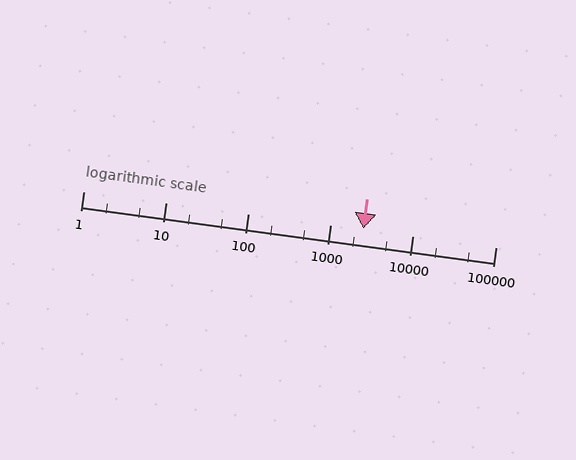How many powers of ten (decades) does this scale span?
The scale spans 5 decades, from 1 to 100000.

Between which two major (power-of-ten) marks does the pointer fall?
The pointer is between 1000 and 10000.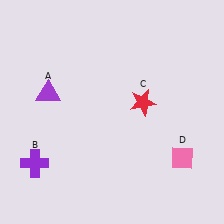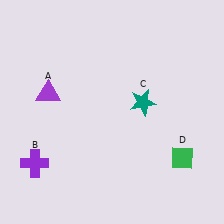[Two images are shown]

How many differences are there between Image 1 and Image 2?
There are 2 differences between the two images.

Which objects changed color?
C changed from red to teal. D changed from pink to green.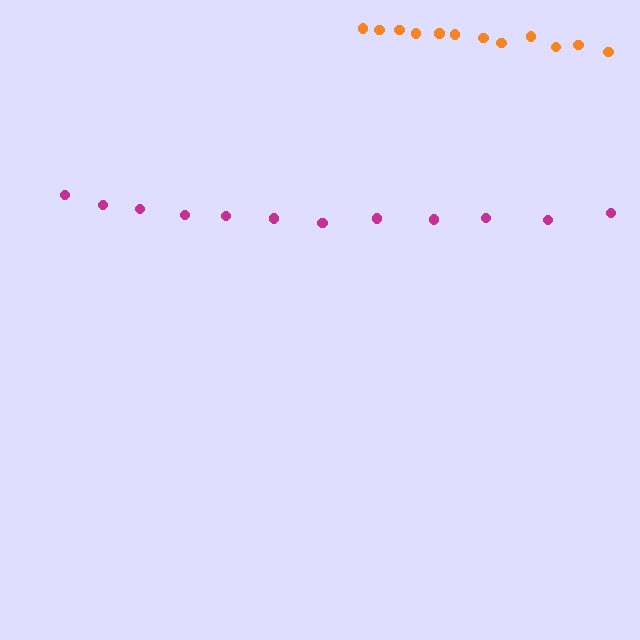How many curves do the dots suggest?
There are 2 distinct paths.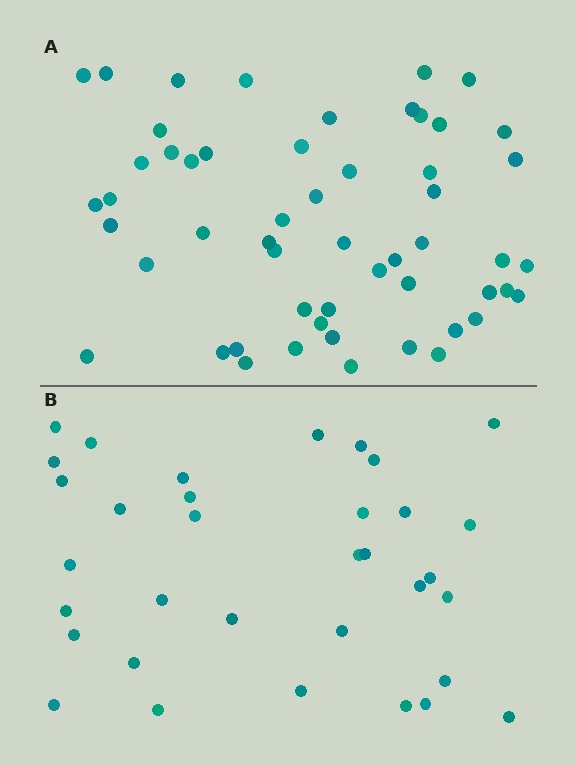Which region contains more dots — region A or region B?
Region A (the top region) has more dots.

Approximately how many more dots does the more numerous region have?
Region A has approximately 20 more dots than region B.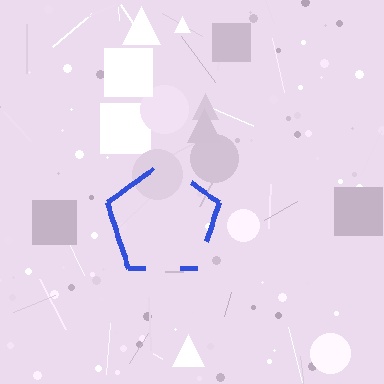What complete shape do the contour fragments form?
The contour fragments form a pentagon.